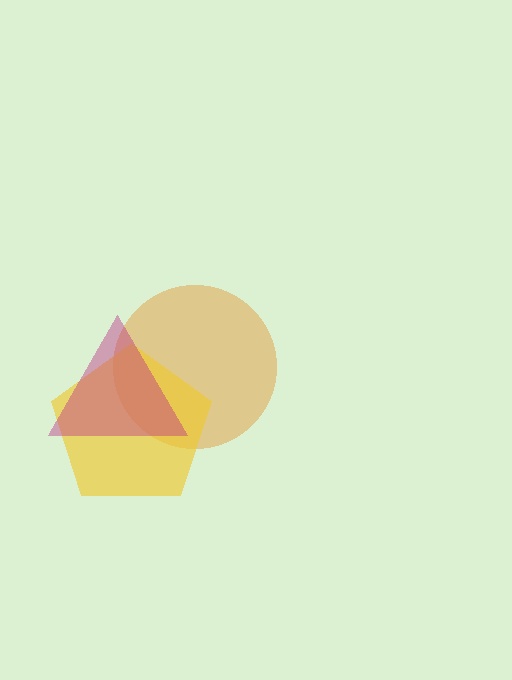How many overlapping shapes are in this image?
There are 3 overlapping shapes in the image.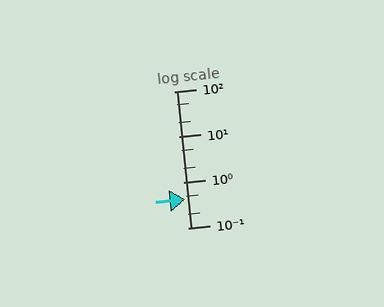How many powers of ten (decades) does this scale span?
The scale spans 3 decades, from 0.1 to 100.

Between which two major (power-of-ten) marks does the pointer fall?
The pointer is between 0.1 and 1.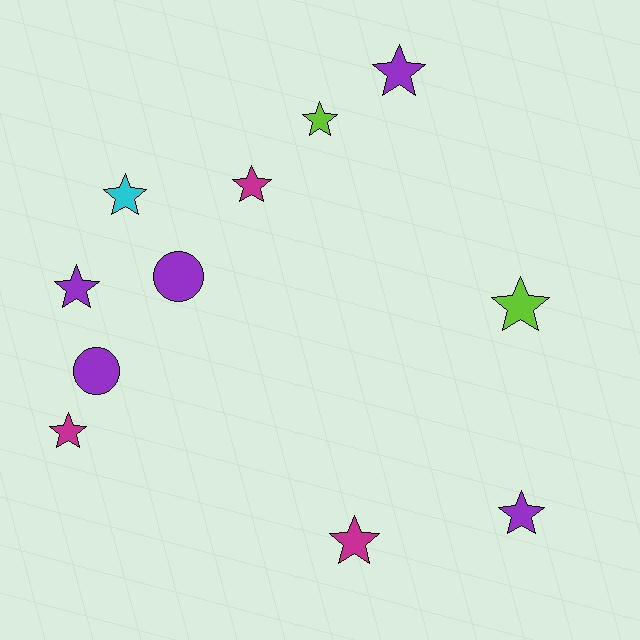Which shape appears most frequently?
Star, with 9 objects.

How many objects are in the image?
There are 11 objects.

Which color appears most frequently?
Purple, with 5 objects.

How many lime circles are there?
There are no lime circles.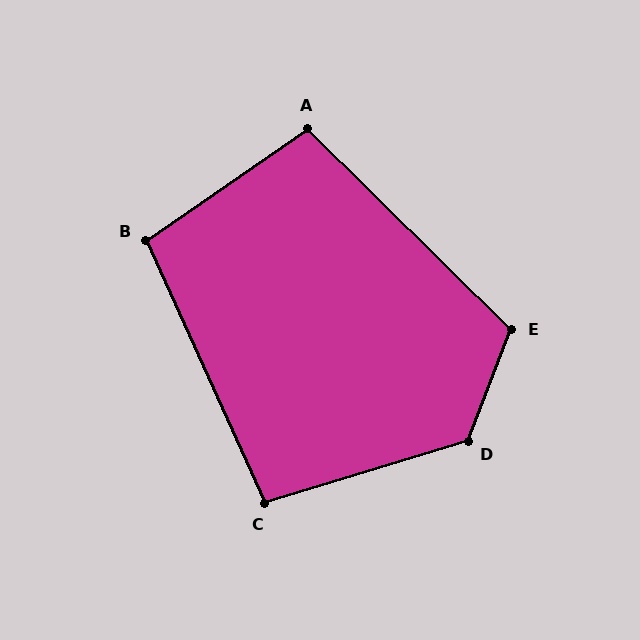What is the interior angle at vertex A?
Approximately 101 degrees (obtuse).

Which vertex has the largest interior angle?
D, at approximately 128 degrees.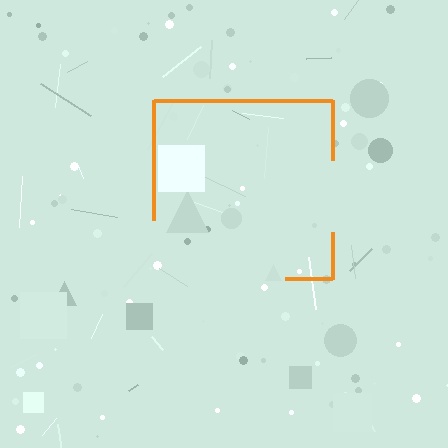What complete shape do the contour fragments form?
The contour fragments form a square.